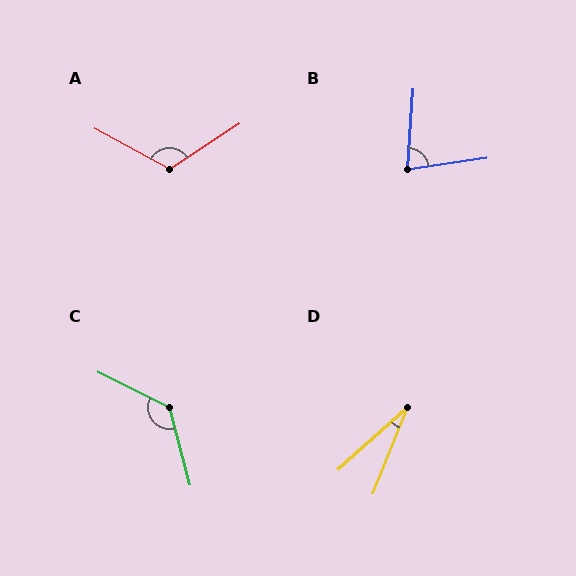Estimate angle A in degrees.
Approximately 118 degrees.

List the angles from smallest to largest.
D (26°), B (77°), A (118°), C (132°).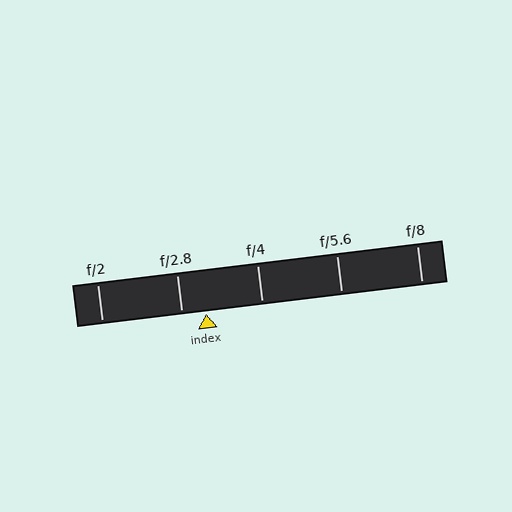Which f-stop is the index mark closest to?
The index mark is closest to f/2.8.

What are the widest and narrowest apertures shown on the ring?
The widest aperture shown is f/2 and the narrowest is f/8.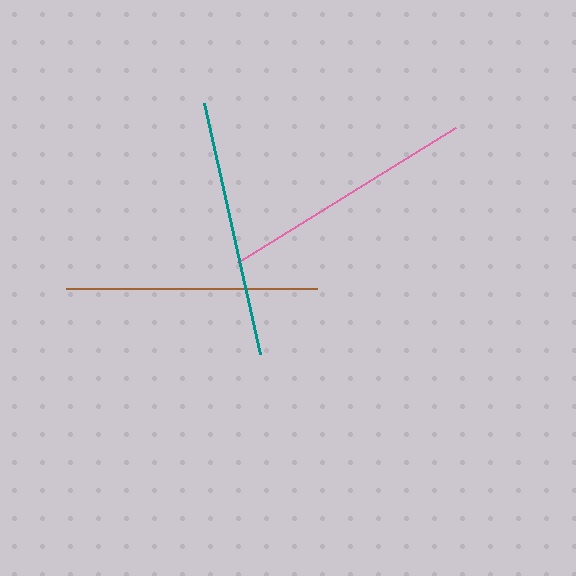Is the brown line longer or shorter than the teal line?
The teal line is longer than the brown line.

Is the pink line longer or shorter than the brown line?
The pink line is longer than the brown line.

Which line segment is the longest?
The teal line is the longest at approximately 257 pixels.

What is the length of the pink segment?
The pink segment is approximately 256 pixels long.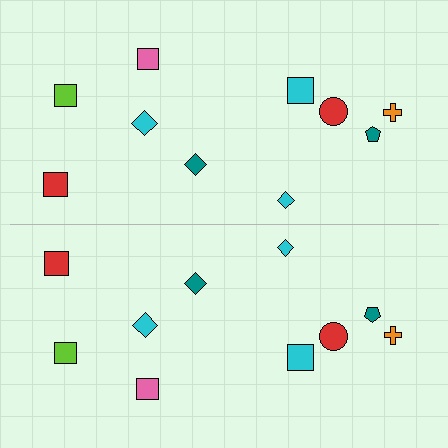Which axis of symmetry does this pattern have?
The pattern has a horizontal axis of symmetry running through the center of the image.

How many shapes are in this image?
There are 20 shapes in this image.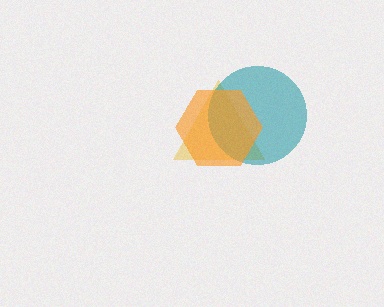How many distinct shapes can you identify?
There are 3 distinct shapes: a yellow triangle, a teal circle, an orange hexagon.